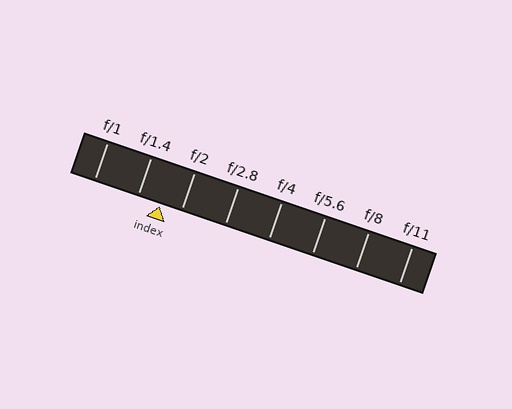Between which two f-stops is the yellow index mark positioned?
The index mark is between f/1.4 and f/2.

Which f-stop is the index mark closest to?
The index mark is closest to f/2.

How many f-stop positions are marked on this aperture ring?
There are 8 f-stop positions marked.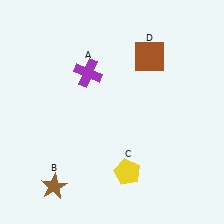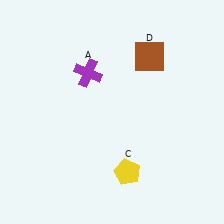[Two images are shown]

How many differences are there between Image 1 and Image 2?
There is 1 difference between the two images.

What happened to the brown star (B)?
The brown star (B) was removed in Image 2. It was in the bottom-left area of Image 1.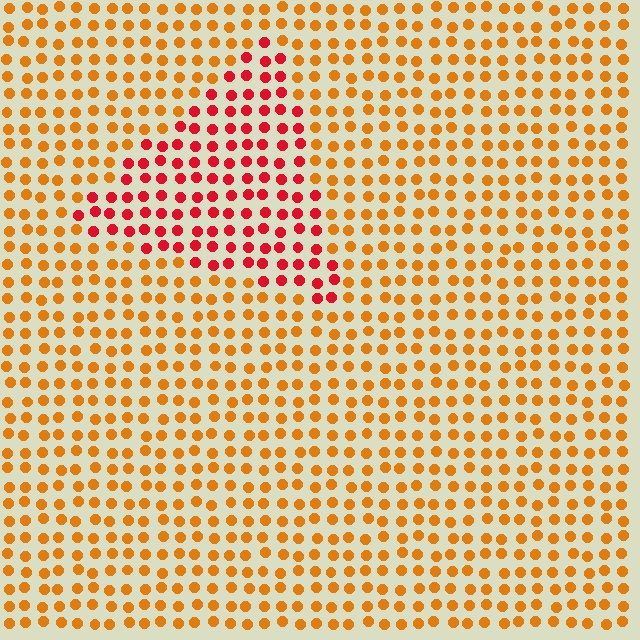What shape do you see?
I see a triangle.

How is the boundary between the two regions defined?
The boundary is defined purely by a slight shift in hue (about 39 degrees). Spacing, size, and orientation are identical on both sides.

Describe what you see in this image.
The image is filled with small orange elements in a uniform arrangement. A triangle-shaped region is visible where the elements are tinted to a slightly different hue, forming a subtle color boundary.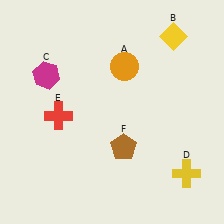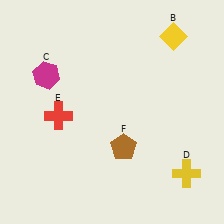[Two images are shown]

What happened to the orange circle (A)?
The orange circle (A) was removed in Image 2. It was in the top-right area of Image 1.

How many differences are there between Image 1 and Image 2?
There is 1 difference between the two images.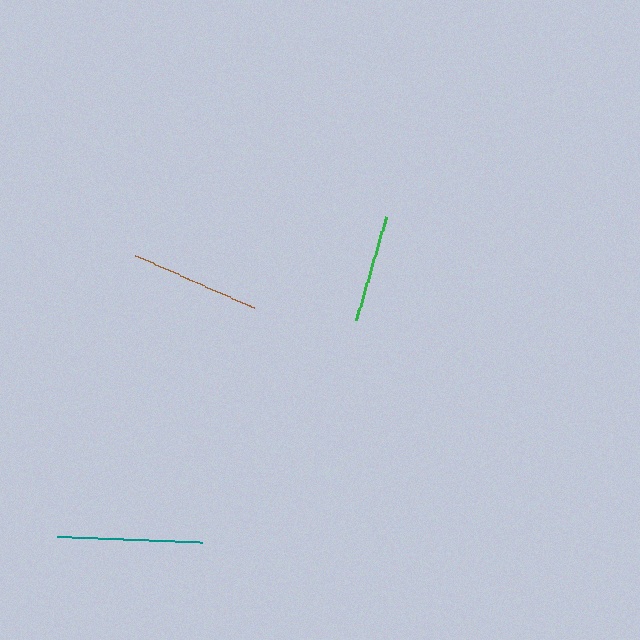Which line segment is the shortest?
The green line is the shortest at approximately 108 pixels.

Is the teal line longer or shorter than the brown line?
The teal line is longer than the brown line.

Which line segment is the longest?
The teal line is the longest at approximately 145 pixels.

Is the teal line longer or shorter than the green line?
The teal line is longer than the green line.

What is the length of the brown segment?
The brown segment is approximately 130 pixels long.